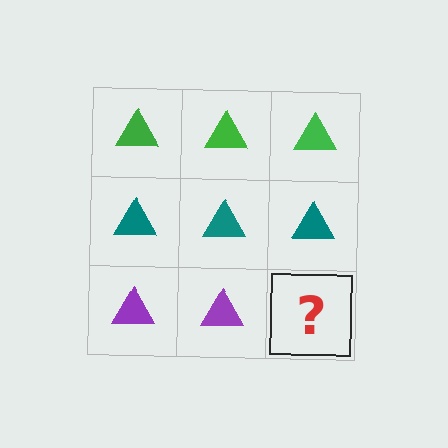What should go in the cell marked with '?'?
The missing cell should contain a purple triangle.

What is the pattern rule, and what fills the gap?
The rule is that each row has a consistent color. The gap should be filled with a purple triangle.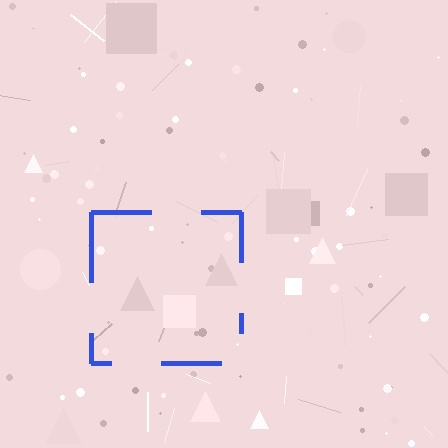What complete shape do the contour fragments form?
The contour fragments form a square.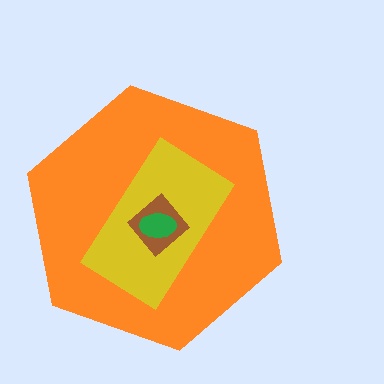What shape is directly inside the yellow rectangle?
The brown diamond.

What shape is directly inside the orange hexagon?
The yellow rectangle.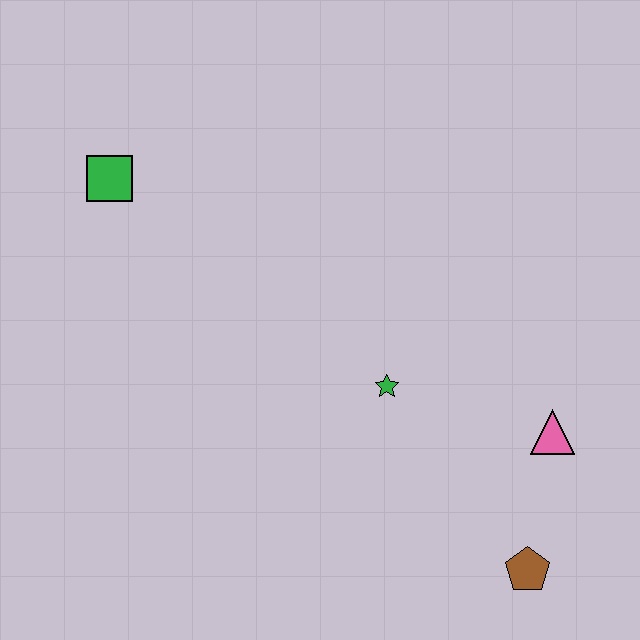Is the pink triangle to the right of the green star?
Yes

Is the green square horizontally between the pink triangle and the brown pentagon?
No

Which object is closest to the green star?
The pink triangle is closest to the green star.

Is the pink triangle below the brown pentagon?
No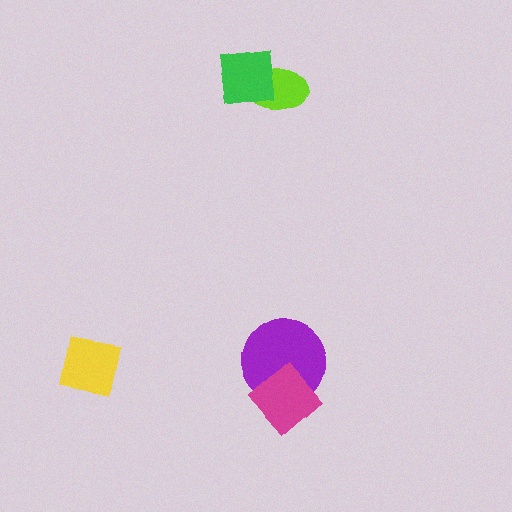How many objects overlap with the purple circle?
1 object overlaps with the purple circle.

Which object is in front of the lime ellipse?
The green square is in front of the lime ellipse.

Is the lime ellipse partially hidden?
Yes, it is partially covered by another shape.